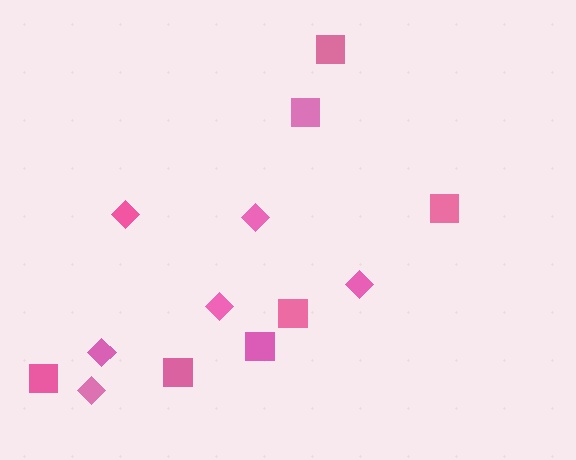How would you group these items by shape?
There are 2 groups: one group of diamonds (6) and one group of squares (7).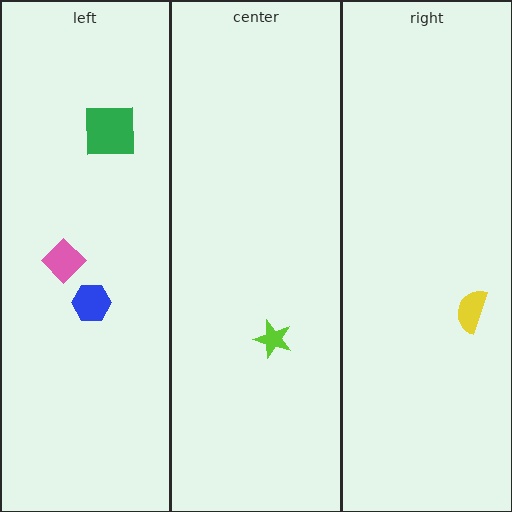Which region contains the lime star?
The center region.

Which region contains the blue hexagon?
The left region.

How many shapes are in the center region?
1.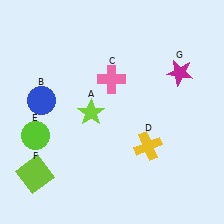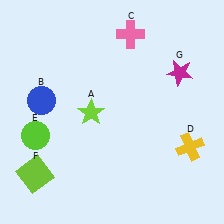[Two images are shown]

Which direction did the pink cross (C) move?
The pink cross (C) moved up.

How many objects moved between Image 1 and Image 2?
2 objects moved between the two images.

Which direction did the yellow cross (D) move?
The yellow cross (D) moved right.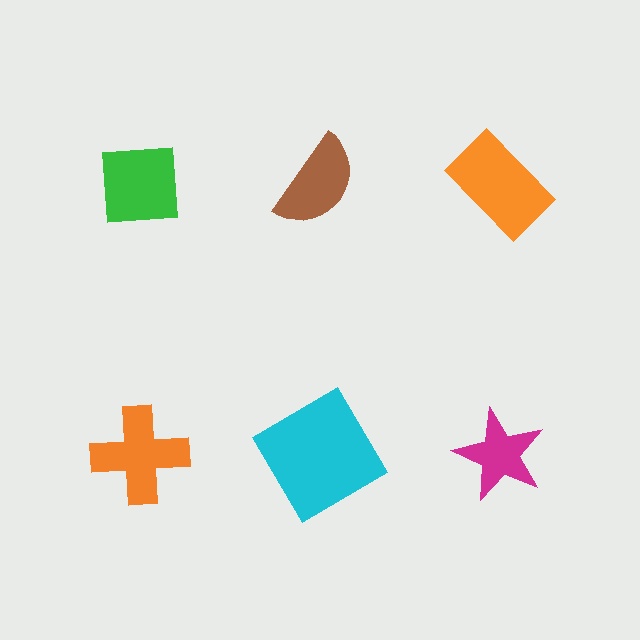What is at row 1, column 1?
A green square.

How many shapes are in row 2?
3 shapes.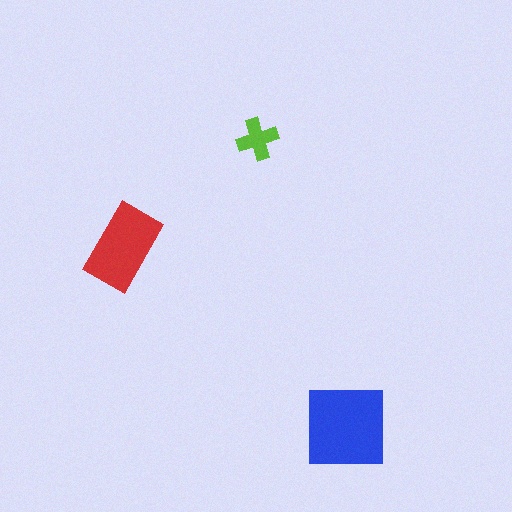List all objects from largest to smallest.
The blue square, the red rectangle, the lime cross.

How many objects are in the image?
There are 3 objects in the image.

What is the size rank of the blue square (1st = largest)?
1st.